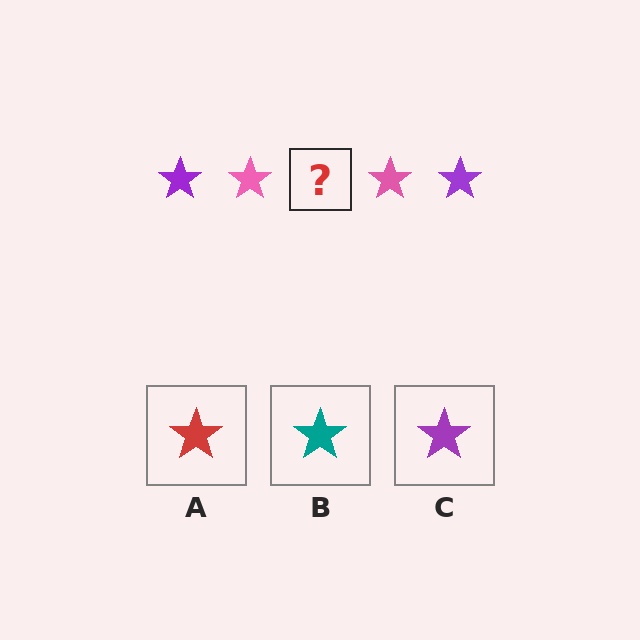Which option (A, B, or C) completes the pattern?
C.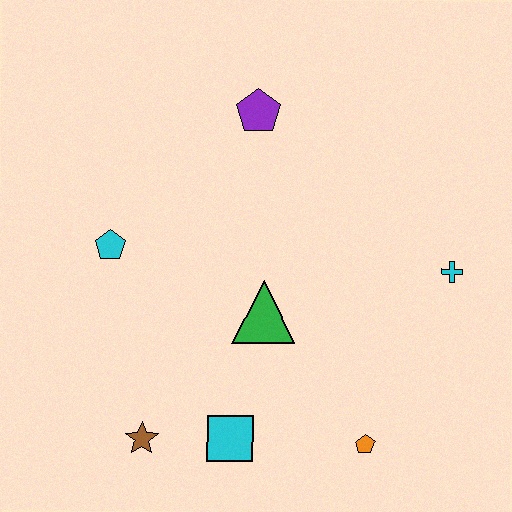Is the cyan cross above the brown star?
Yes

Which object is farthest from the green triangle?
The purple pentagon is farthest from the green triangle.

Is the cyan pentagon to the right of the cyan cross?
No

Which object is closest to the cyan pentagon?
The green triangle is closest to the cyan pentagon.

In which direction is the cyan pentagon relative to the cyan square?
The cyan pentagon is above the cyan square.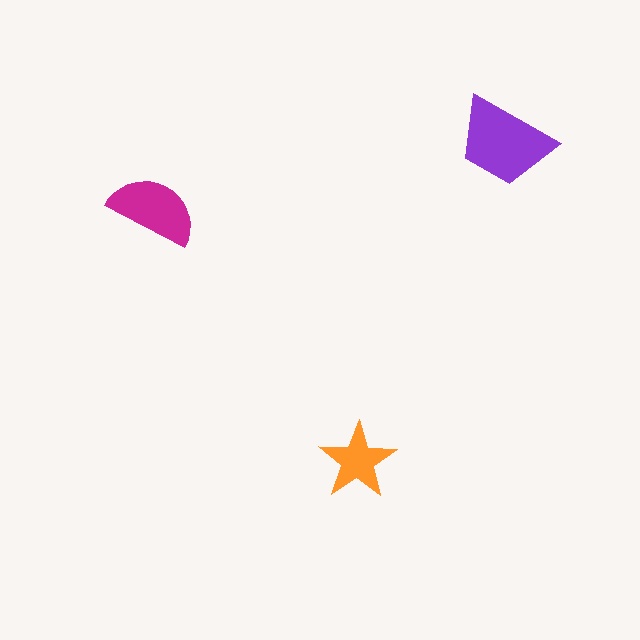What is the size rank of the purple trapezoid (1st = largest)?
1st.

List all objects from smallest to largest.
The orange star, the magenta semicircle, the purple trapezoid.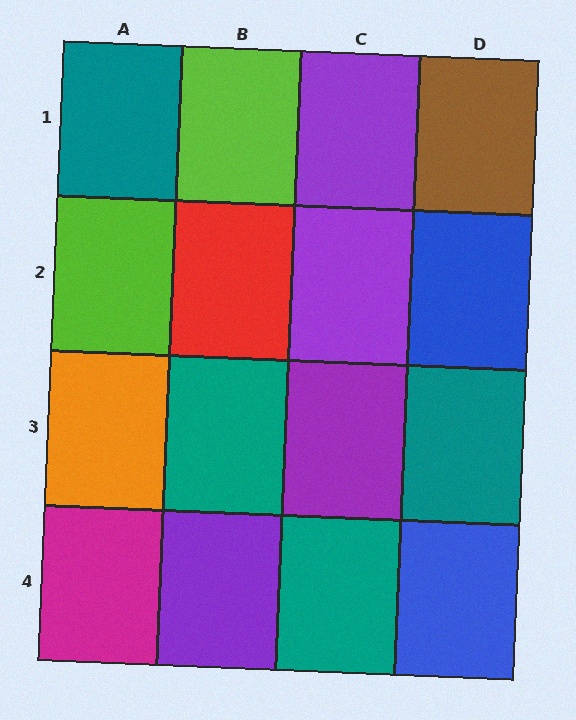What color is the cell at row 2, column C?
Purple.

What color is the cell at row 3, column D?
Teal.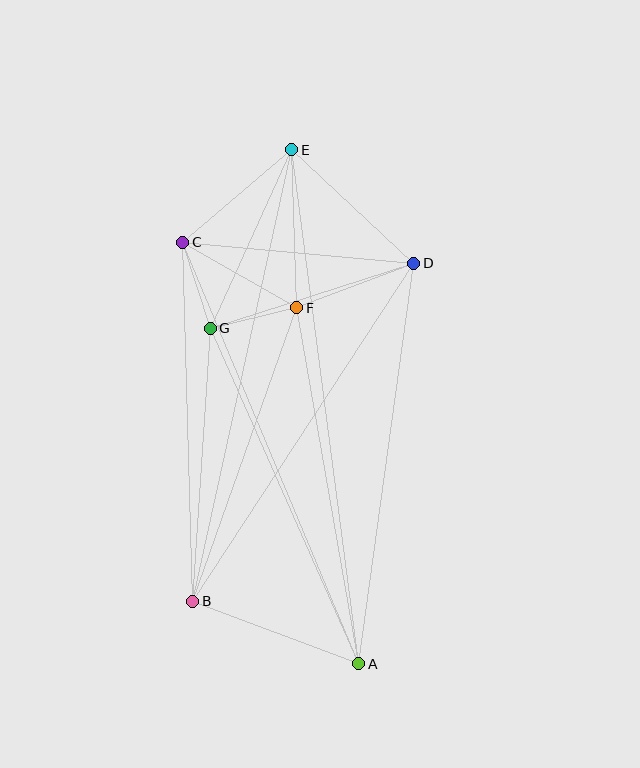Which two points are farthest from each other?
Points A and E are farthest from each other.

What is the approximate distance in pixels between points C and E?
The distance between C and E is approximately 142 pixels.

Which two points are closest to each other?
Points F and G are closest to each other.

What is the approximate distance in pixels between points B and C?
The distance between B and C is approximately 360 pixels.